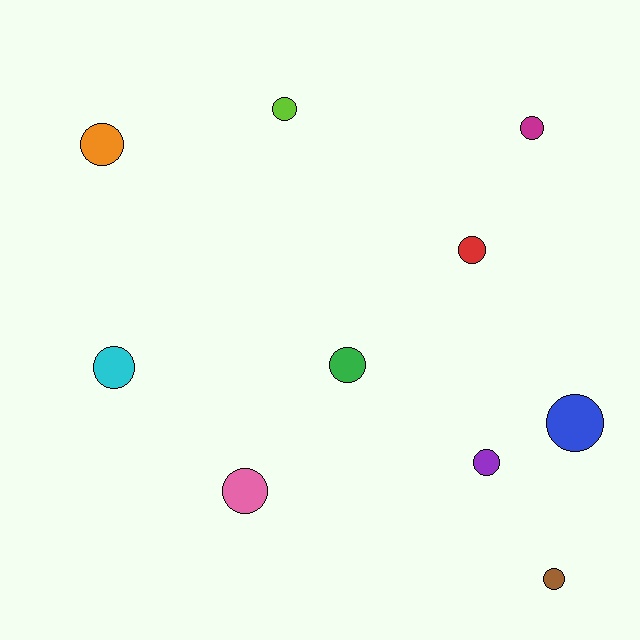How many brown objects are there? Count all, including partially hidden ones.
There is 1 brown object.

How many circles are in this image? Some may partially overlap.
There are 10 circles.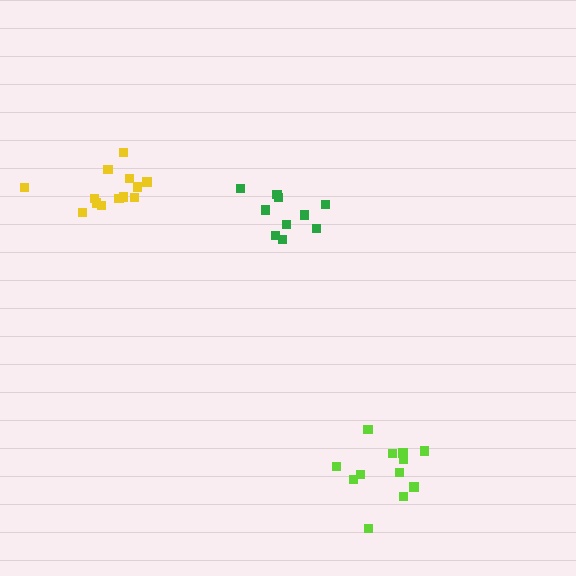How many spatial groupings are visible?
There are 3 spatial groupings.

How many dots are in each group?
Group 1: 10 dots, Group 2: 14 dots, Group 3: 12 dots (36 total).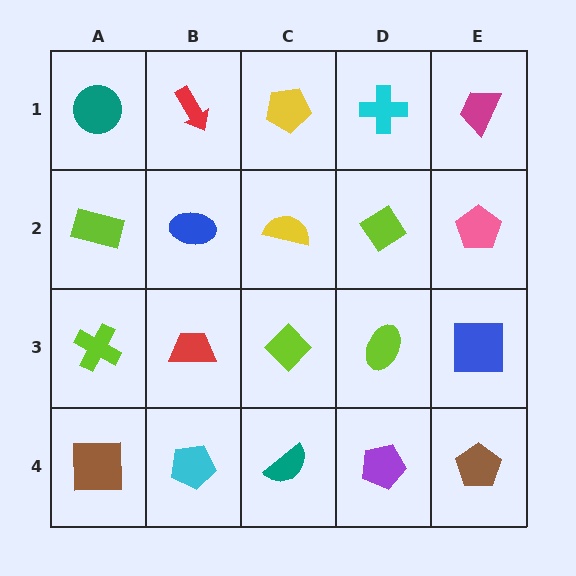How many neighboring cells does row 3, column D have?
4.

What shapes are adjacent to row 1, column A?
A lime rectangle (row 2, column A), a red arrow (row 1, column B).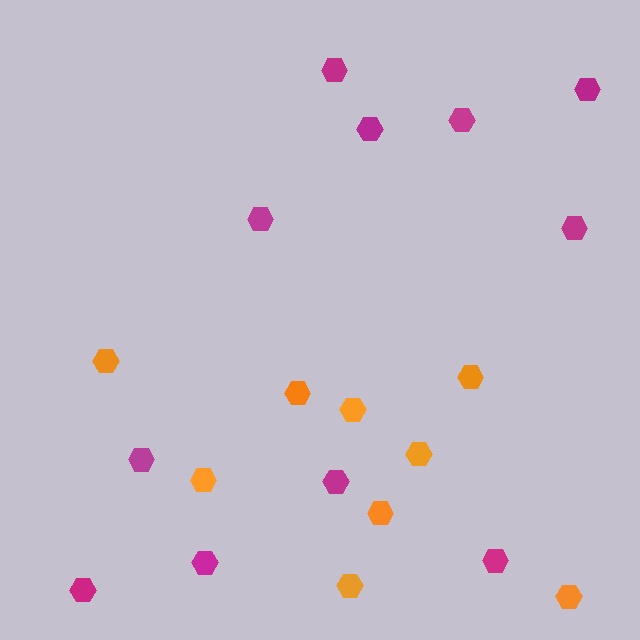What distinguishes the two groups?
There are 2 groups: one group of magenta hexagons (11) and one group of orange hexagons (9).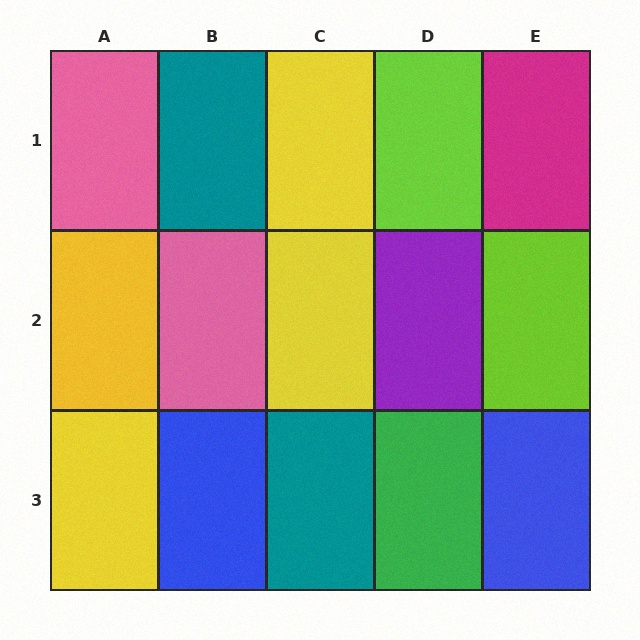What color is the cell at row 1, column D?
Lime.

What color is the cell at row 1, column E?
Magenta.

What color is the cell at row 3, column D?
Green.